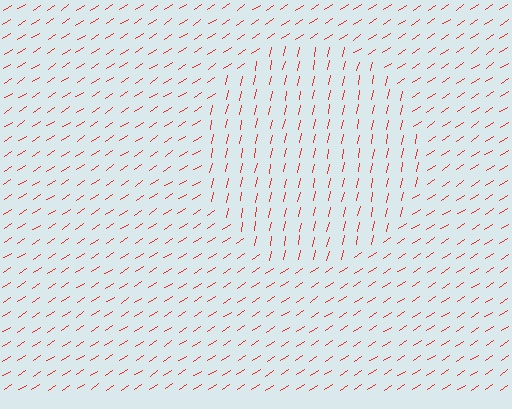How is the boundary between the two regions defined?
The boundary is defined purely by a change in line orientation (approximately 45 degrees difference). All lines are the same color and thickness.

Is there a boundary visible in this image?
Yes, there is a texture boundary formed by a change in line orientation.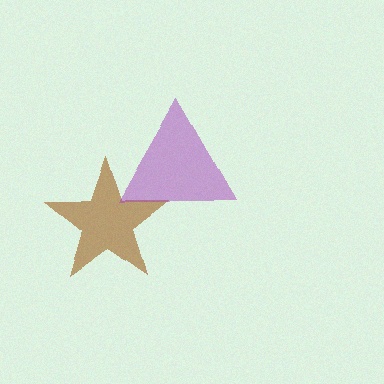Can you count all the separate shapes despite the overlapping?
Yes, there are 2 separate shapes.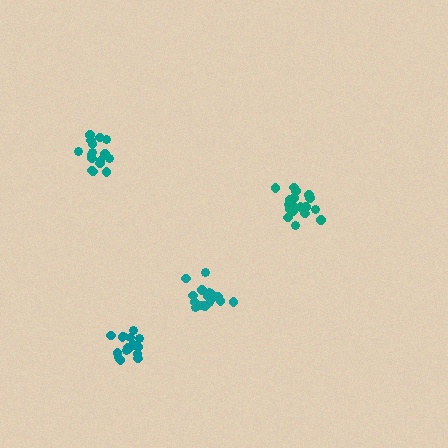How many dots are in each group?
Group 1: 16 dots, Group 2: 16 dots, Group 3: 19 dots, Group 4: 16 dots (67 total).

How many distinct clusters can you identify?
There are 4 distinct clusters.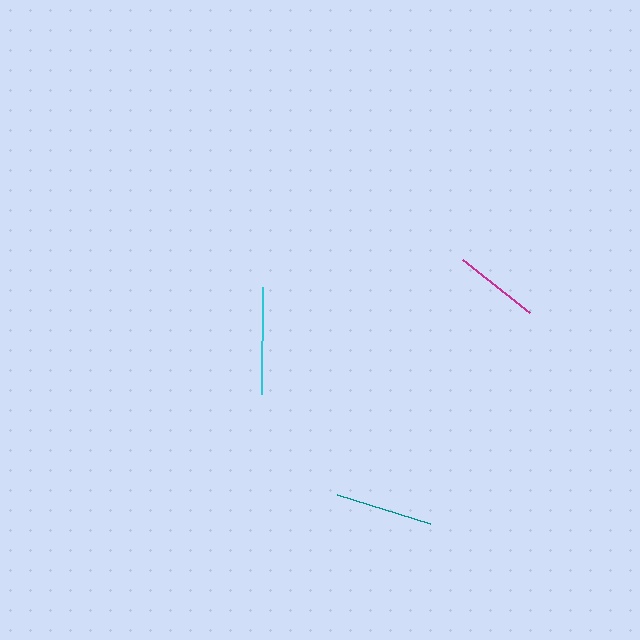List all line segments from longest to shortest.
From longest to shortest: cyan, teal, magenta.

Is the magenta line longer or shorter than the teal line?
The teal line is longer than the magenta line.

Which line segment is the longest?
The cyan line is the longest at approximately 107 pixels.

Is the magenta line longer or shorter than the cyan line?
The cyan line is longer than the magenta line.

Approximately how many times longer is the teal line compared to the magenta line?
The teal line is approximately 1.2 times the length of the magenta line.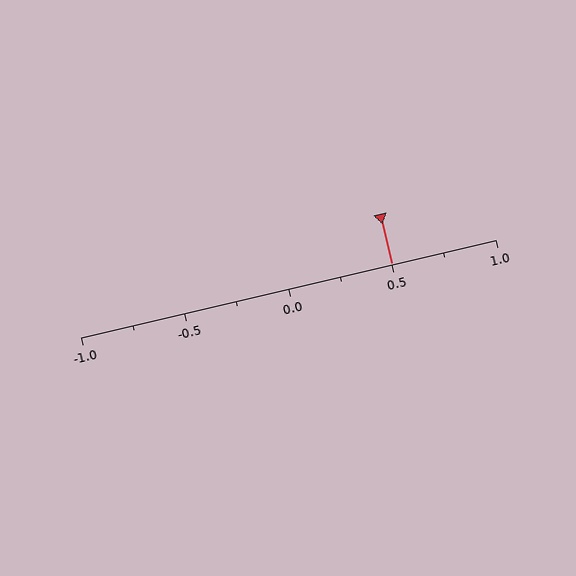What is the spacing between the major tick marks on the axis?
The major ticks are spaced 0.5 apart.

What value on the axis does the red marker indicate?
The marker indicates approximately 0.5.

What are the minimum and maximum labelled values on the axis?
The axis runs from -1.0 to 1.0.